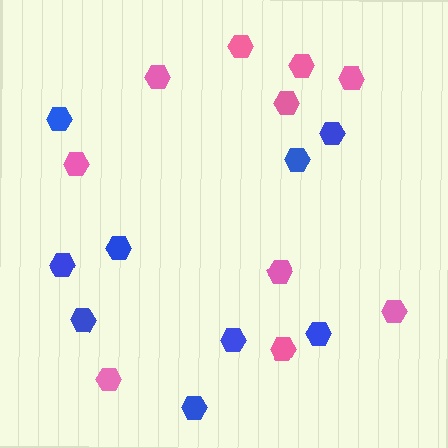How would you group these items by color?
There are 2 groups: one group of blue hexagons (9) and one group of pink hexagons (10).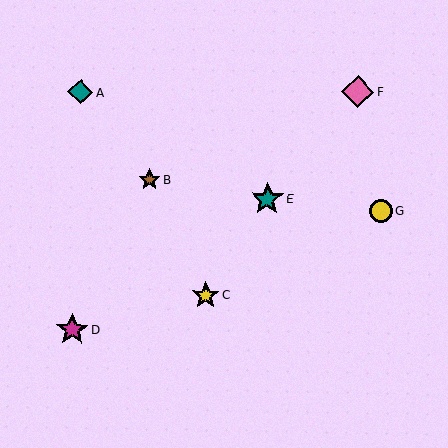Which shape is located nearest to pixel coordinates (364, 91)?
The pink diamond (labeled F) at (358, 92) is nearest to that location.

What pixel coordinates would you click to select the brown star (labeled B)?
Click at (149, 179) to select the brown star B.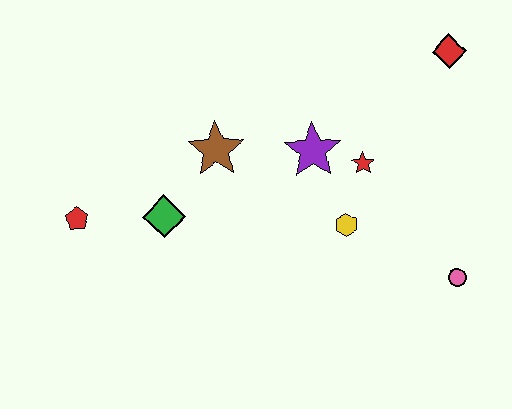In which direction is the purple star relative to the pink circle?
The purple star is to the left of the pink circle.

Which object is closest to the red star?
The purple star is closest to the red star.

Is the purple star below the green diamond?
No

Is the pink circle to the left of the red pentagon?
No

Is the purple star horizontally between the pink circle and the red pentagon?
Yes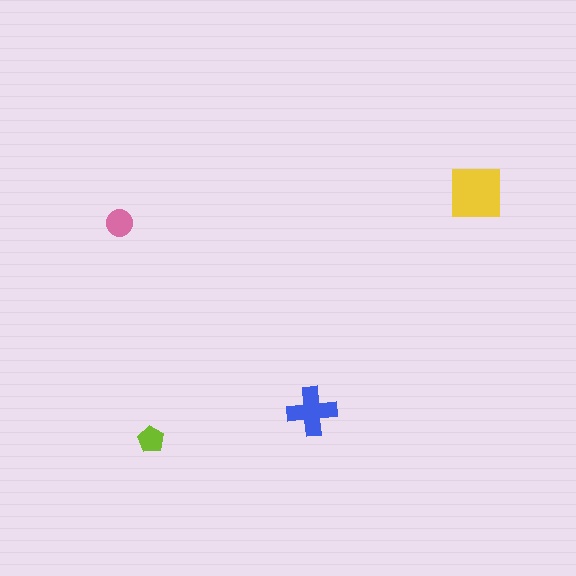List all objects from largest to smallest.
The yellow square, the blue cross, the pink circle, the lime pentagon.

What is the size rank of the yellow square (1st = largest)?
1st.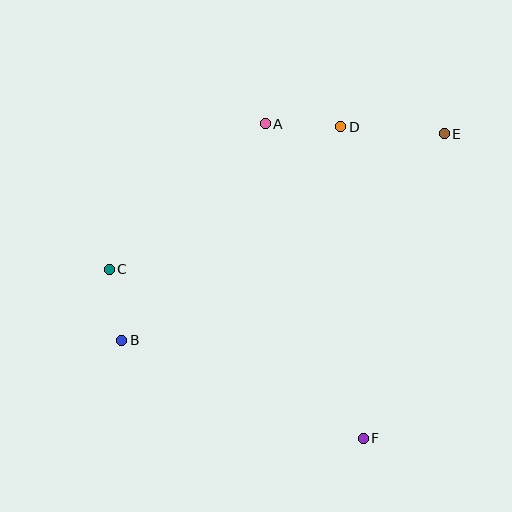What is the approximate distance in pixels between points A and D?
The distance between A and D is approximately 76 pixels.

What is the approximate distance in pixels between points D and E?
The distance between D and E is approximately 104 pixels.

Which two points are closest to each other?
Points B and C are closest to each other.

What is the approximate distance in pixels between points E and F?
The distance between E and F is approximately 315 pixels.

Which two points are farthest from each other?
Points B and E are farthest from each other.